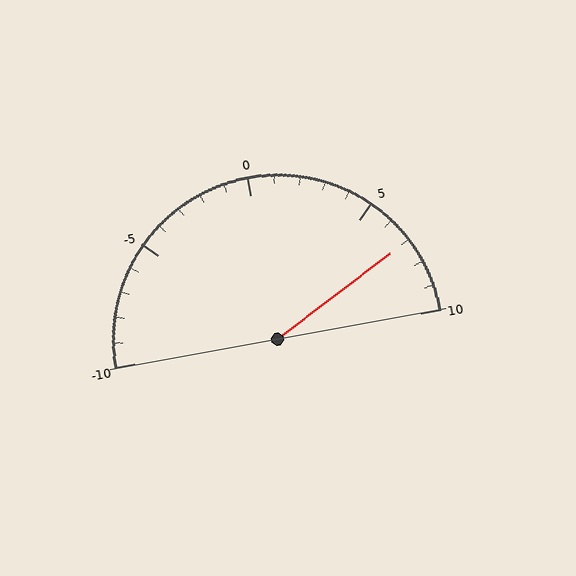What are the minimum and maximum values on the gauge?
The gauge ranges from -10 to 10.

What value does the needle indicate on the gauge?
The needle indicates approximately 7.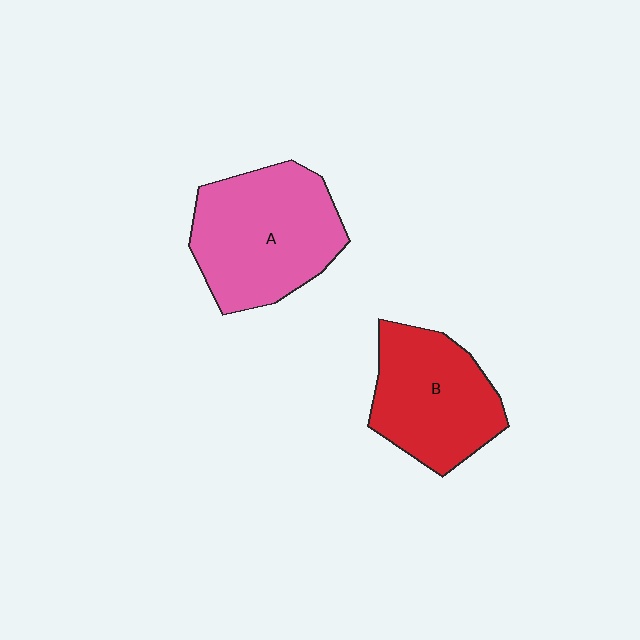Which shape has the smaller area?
Shape B (red).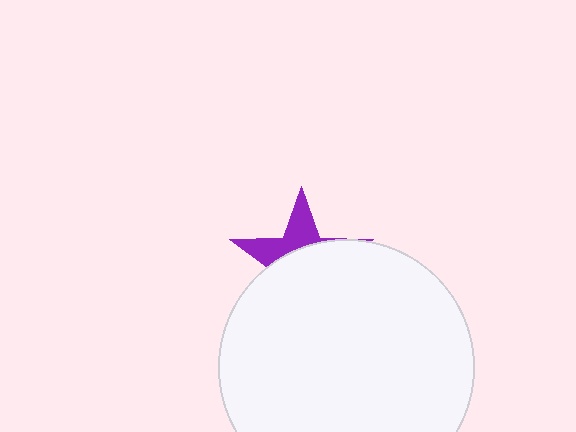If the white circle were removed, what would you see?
You would see the complete purple star.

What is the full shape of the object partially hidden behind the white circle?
The partially hidden object is a purple star.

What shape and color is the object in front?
The object in front is a white circle.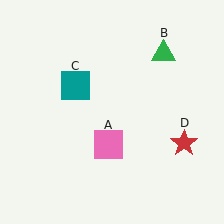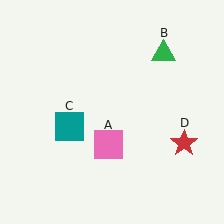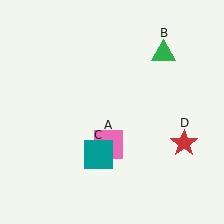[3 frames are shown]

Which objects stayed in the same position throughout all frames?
Pink square (object A) and green triangle (object B) and red star (object D) remained stationary.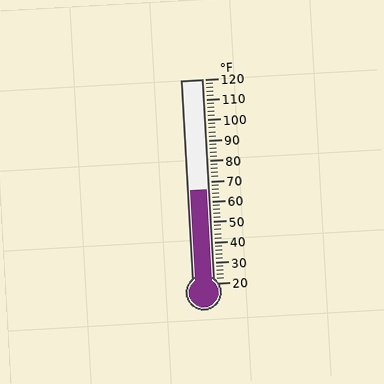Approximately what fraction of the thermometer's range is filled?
The thermometer is filled to approximately 45% of its range.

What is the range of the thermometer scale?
The thermometer scale ranges from 20°F to 120°F.